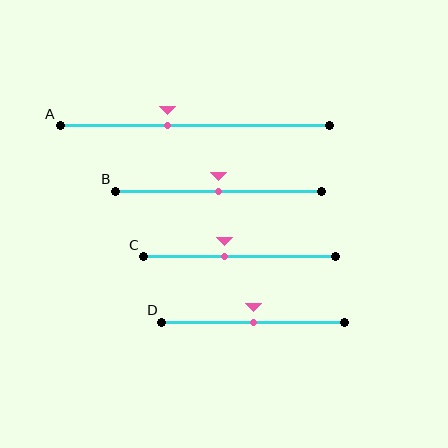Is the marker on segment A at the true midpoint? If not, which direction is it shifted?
No, the marker on segment A is shifted to the left by about 10% of the segment length.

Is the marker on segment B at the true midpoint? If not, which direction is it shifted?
Yes, the marker on segment B is at the true midpoint.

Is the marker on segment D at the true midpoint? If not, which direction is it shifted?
Yes, the marker on segment D is at the true midpoint.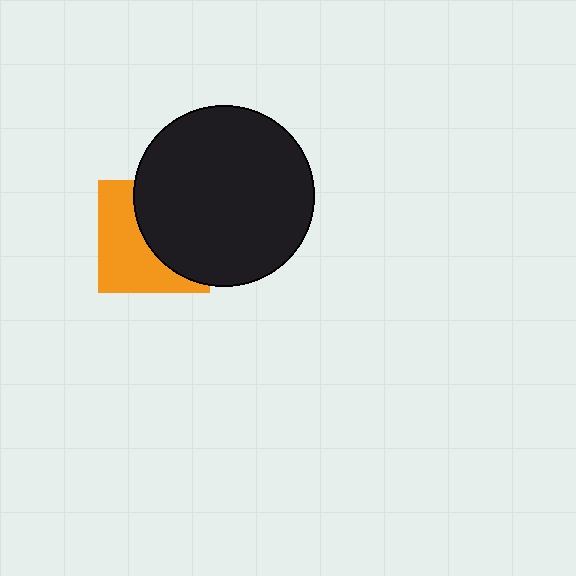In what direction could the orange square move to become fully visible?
The orange square could move left. That would shift it out from behind the black circle entirely.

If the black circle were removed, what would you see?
You would see the complete orange square.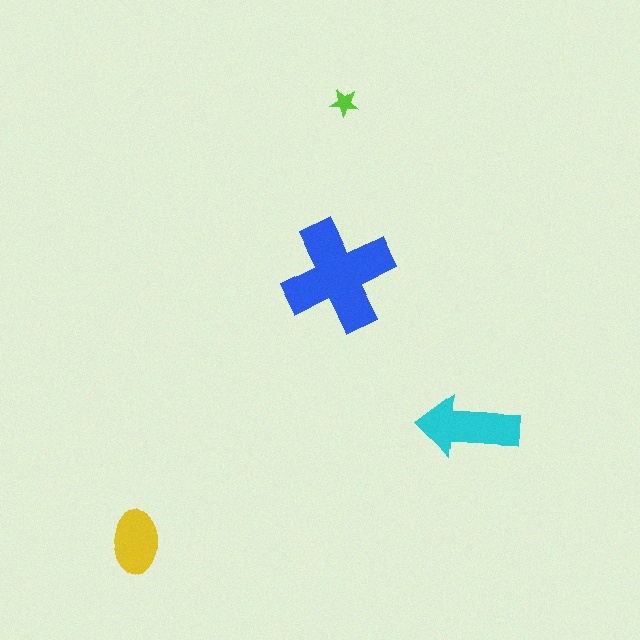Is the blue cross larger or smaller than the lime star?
Larger.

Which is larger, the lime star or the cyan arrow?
The cyan arrow.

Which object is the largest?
The blue cross.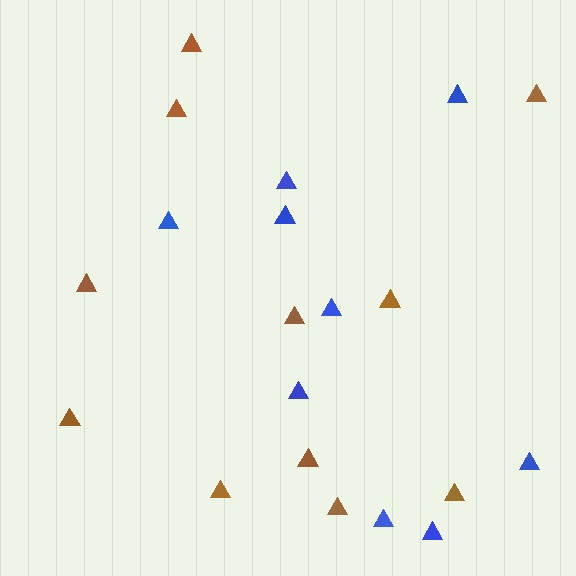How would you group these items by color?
There are 2 groups: one group of blue triangles (9) and one group of brown triangles (11).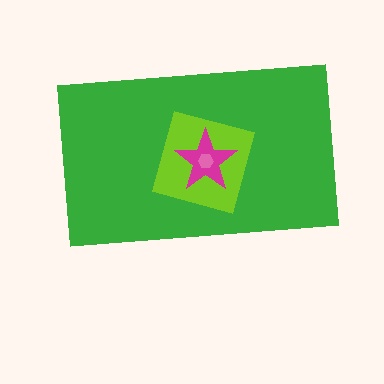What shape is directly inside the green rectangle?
The lime square.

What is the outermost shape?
The green rectangle.